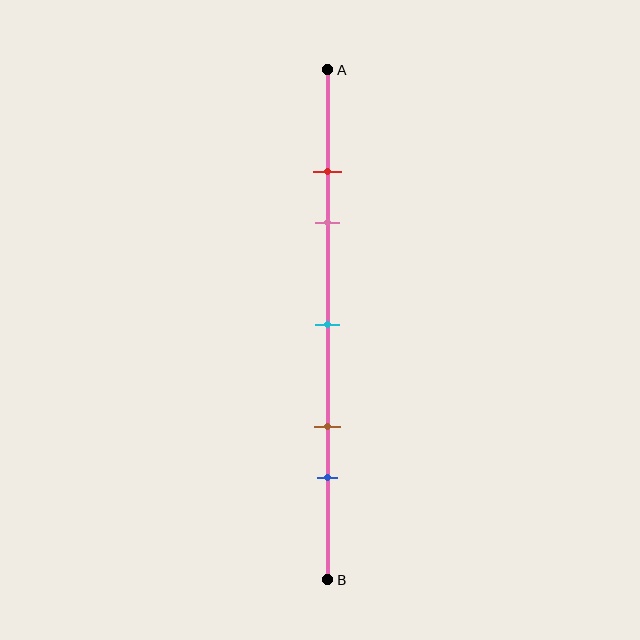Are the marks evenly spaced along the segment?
No, the marks are not evenly spaced.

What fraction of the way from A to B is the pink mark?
The pink mark is approximately 30% (0.3) of the way from A to B.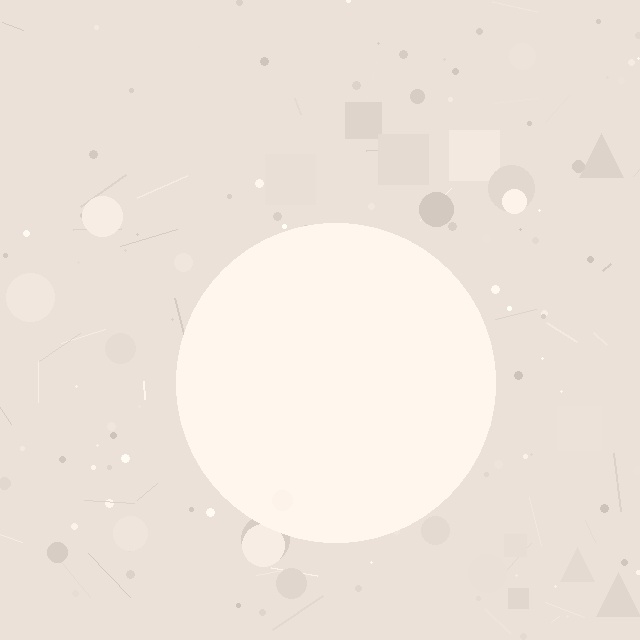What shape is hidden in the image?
A circle is hidden in the image.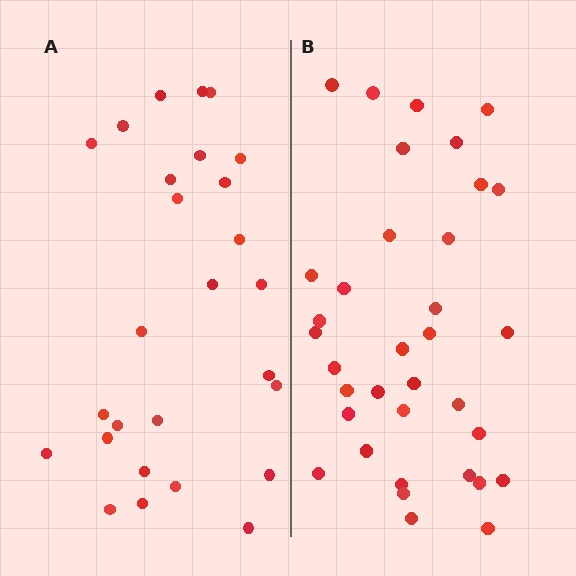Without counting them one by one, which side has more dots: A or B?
Region B (the right region) has more dots.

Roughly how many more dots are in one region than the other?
Region B has roughly 8 or so more dots than region A.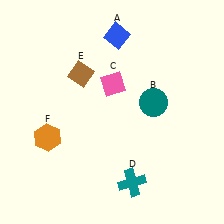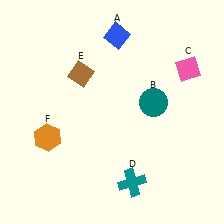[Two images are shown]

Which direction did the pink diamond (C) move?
The pink diamond (C) moved right.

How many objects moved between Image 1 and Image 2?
1 object moved between the two images.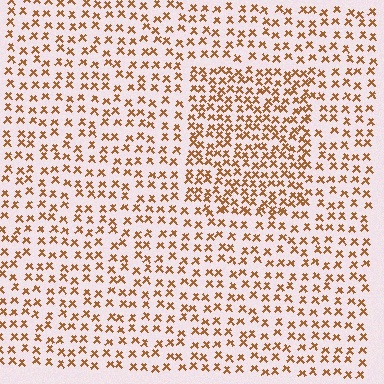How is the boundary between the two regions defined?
The boundary is defined by a change in element density (approximately 1.7x ratio). All elements are the same color, size, and shape.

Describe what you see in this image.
The image contains small brown elements arranged at two different densities. A rectangle-shaped region is visible where the elements are more densely packed than the surrounding area.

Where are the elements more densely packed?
The elements are more densely packed inside the rectangle boundary.